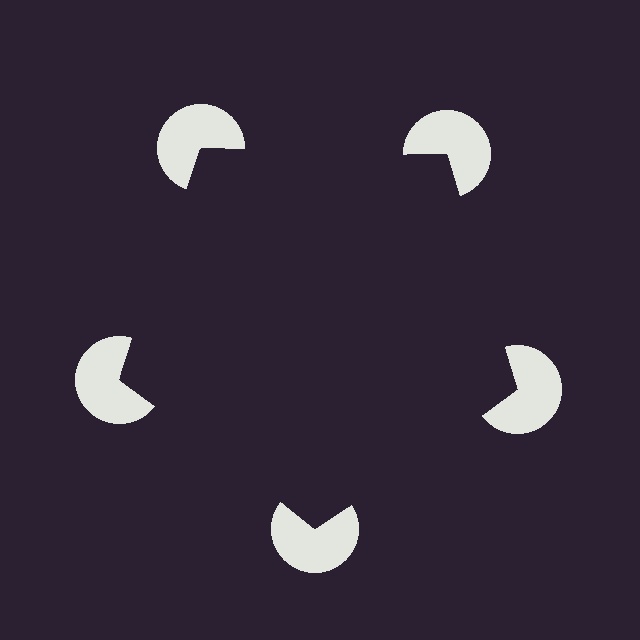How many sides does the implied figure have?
5 sides.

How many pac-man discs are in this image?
There are 5 — one at each vertex of the illusory pentagon.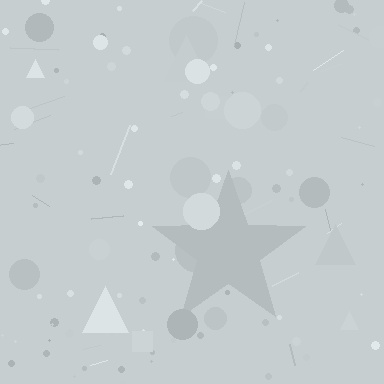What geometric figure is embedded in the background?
A star is embedded in the background.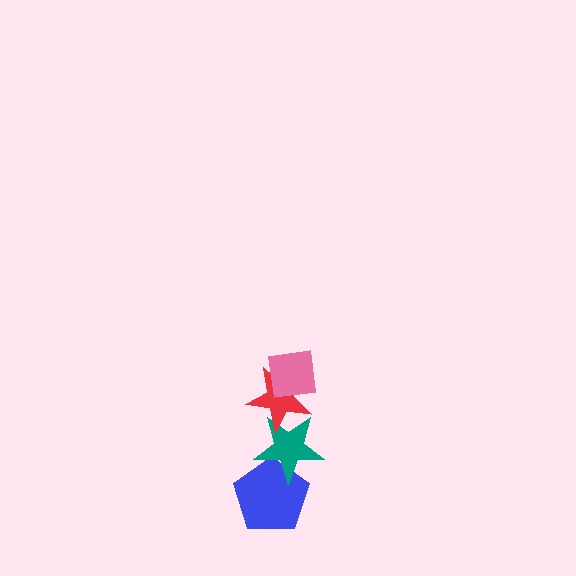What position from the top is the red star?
The red star is 2nd from the top.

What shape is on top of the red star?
The pink square is on top of the red star.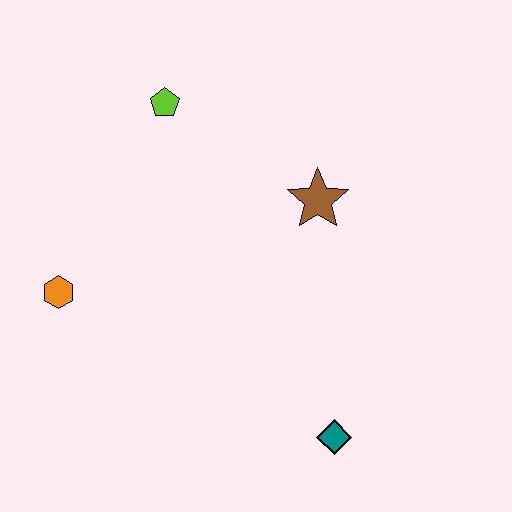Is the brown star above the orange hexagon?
Yes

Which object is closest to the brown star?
The lime pentagon is closest to the brown star.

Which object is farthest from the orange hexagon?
The teal diamond is farthest from the orange hexagon.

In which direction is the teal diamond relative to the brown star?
The teal diamond is below the brown star.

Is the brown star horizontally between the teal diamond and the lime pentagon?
Yes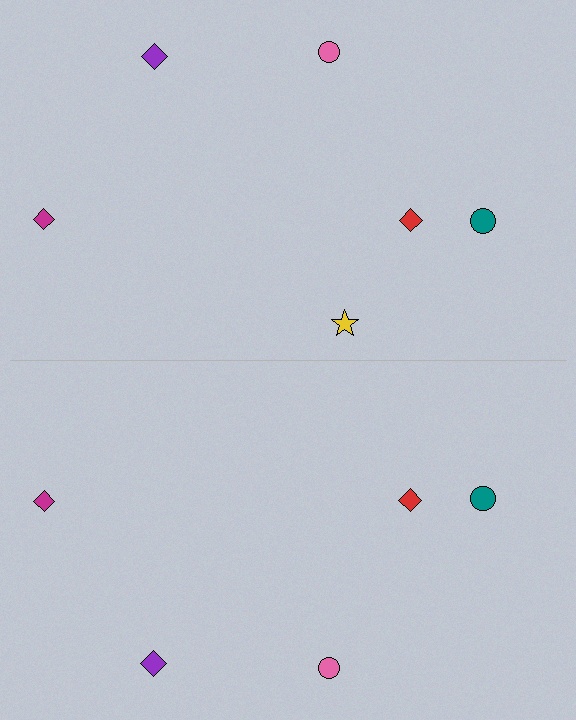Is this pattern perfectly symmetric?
No, the pattern is not perfectly symmetric. A yellow star is missing from the bottom side.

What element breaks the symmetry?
A yellow star is missing from the bottom side.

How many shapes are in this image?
There are 11 shapes in this image.